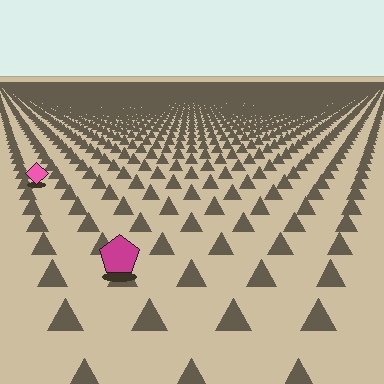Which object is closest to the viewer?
The magenta pentagon is closest. The texture marks near it are larger and more spread out.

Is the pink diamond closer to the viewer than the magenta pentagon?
No. The magenta pentagon is closer — you can tell from the texture gradient: the ground texture is coarser near it.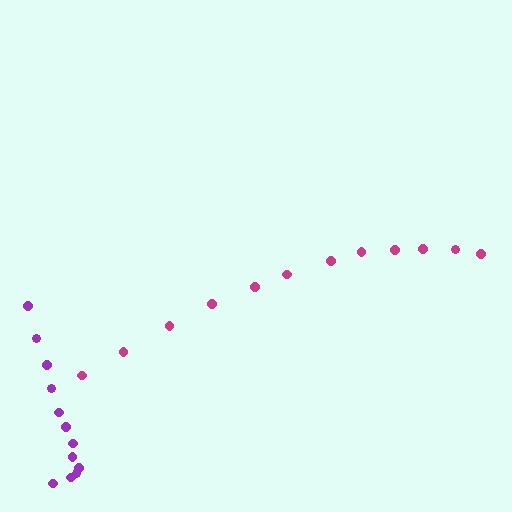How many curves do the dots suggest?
There are 2 distinct paths.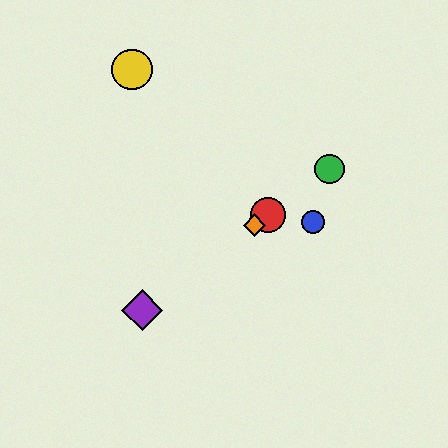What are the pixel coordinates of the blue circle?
The blue circle is at (313, 222).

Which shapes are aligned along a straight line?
The red circle, the green circle, the purple diamond, the orange diamond are aligned along a straight line.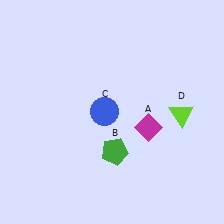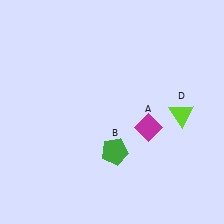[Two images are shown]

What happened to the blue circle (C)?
The blue circle (C) was removed in Image 2. It was in the top-left area of Image 1.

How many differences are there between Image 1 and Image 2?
There is 1 difference between the two images.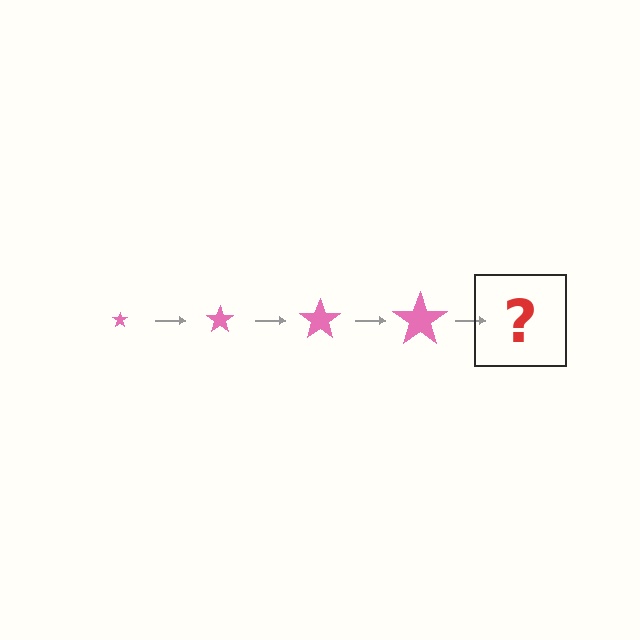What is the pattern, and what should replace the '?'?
The pattern is that the star gets progressively larger each step. The '?' should be a pink star, larger than the previous one.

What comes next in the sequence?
The next element should be a pink star, larger than the previous one.